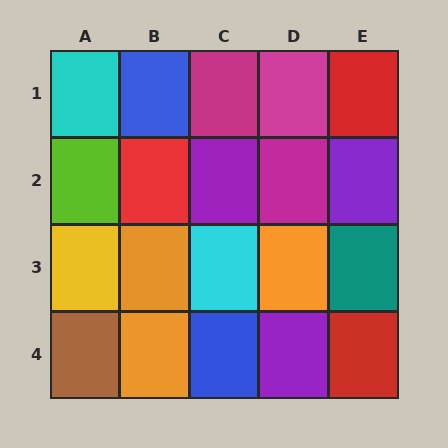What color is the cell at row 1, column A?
Cyan.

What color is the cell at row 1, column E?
Red.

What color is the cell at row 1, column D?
Magenta.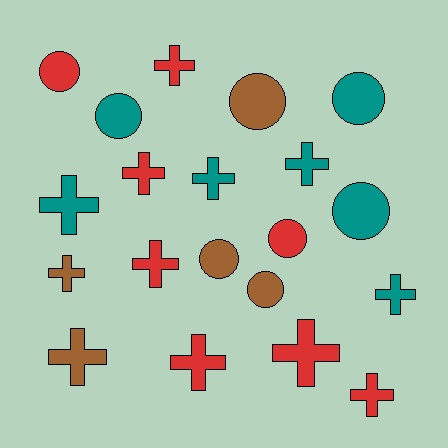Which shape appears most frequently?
Cross, with 12 objects.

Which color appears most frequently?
Red, with 8 objects.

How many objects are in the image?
There are 20 objects.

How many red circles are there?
There are 2 red circles.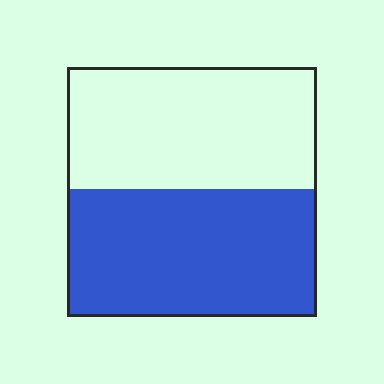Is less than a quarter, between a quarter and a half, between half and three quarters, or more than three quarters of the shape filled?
Between half and three quarters.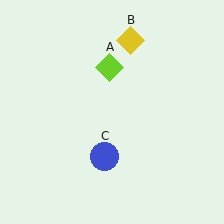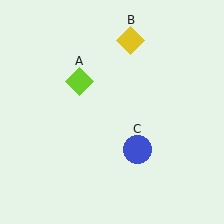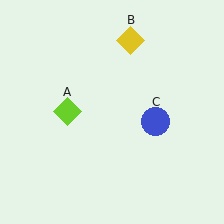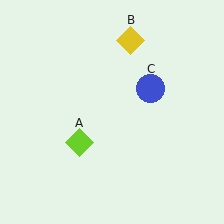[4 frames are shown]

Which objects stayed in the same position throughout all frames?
Yellow diamond (object B) remained stationary.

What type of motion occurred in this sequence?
The lime diamond (object A), blue circle (object C) rotated counterclockwise around the center of the scene.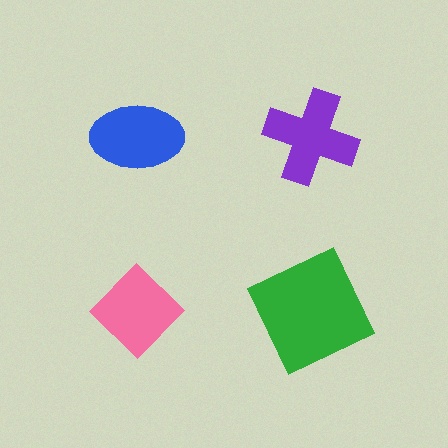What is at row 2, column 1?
A pink diamond.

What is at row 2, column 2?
A green square.